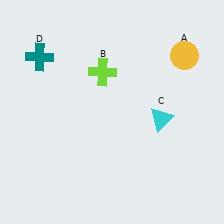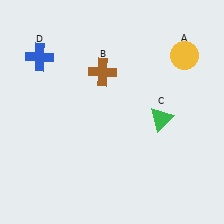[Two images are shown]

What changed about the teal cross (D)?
In Image 1, D is teal. In Image 2, it changed to blue.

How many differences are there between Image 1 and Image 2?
There are 3 differences between the two images.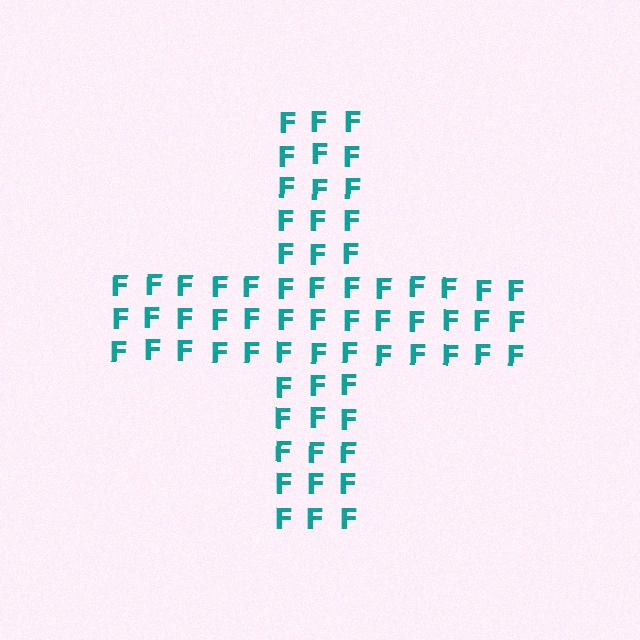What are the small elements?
The small elements are letter F's.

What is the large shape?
The large shape is a cross.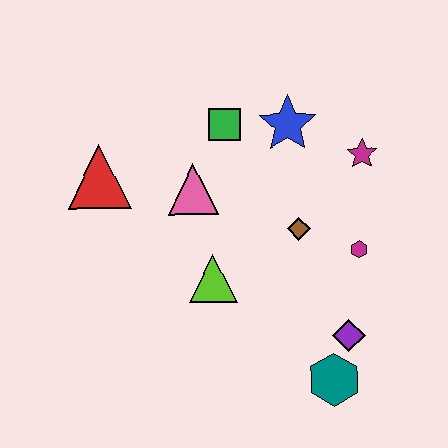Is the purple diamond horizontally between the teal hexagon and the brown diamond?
No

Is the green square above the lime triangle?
Yes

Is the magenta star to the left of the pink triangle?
No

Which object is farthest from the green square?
The teal hexagon is farthest from the green square.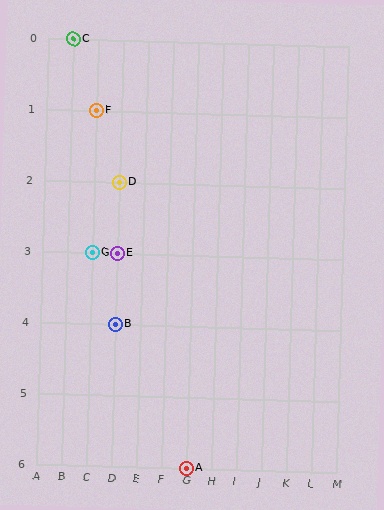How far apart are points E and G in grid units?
Points E and G are 1 column apart.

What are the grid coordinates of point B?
Point B is at grid coordinates (D, 4).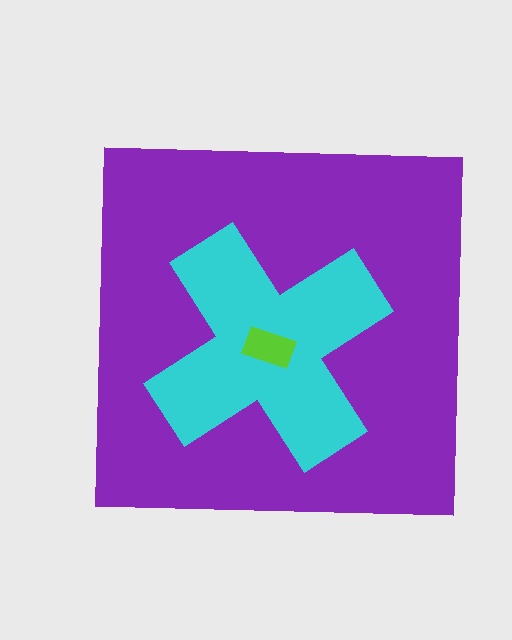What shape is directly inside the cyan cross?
The lime rectangle.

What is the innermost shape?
The lime rectangle.